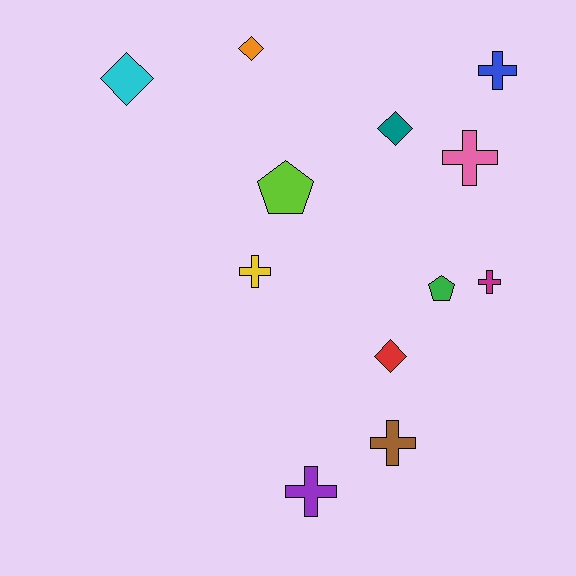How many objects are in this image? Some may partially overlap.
There are 12 objects.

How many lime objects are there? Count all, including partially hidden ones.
There is 1 lime object.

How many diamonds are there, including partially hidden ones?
There are 4 diamonds.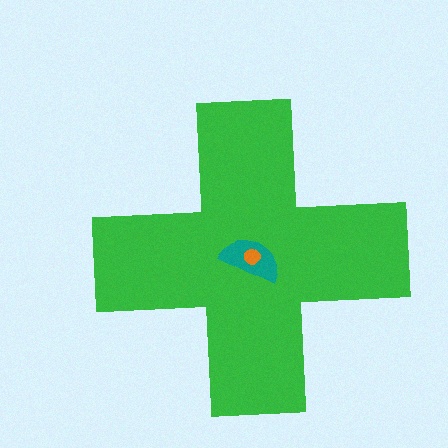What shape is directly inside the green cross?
The teal semicircle.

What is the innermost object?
The orange circle.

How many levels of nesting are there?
3.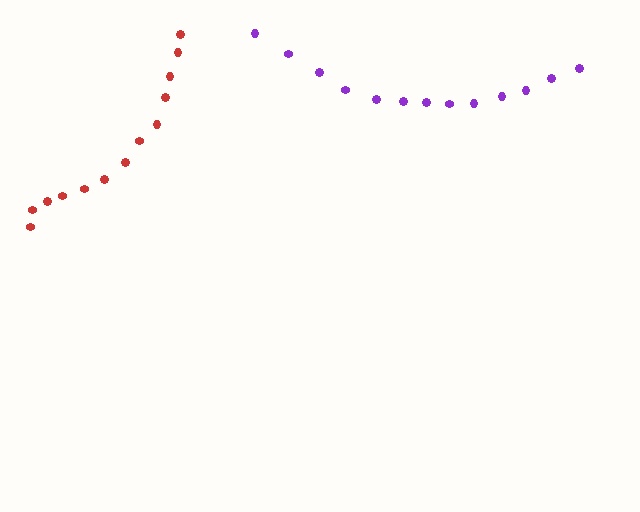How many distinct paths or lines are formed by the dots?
There are 2 distinct paths.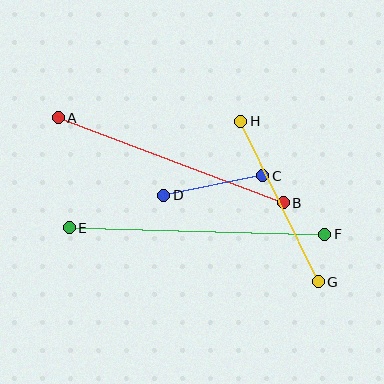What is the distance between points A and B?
The distance is approximately 240 pixels.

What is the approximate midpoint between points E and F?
The midpoint is at approximately (197, 231) pixels.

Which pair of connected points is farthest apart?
Points E and F are farthest apart.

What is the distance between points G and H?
The distance is approximately 179 pixels.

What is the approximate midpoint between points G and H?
The midpoint is at approximately (280, 202) pixels.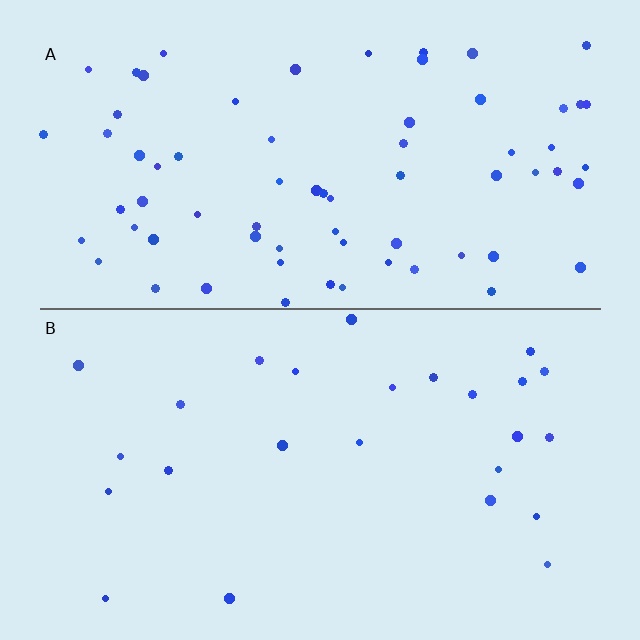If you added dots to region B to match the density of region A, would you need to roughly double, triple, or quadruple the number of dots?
Approximately triple.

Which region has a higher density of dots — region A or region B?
A (the top).